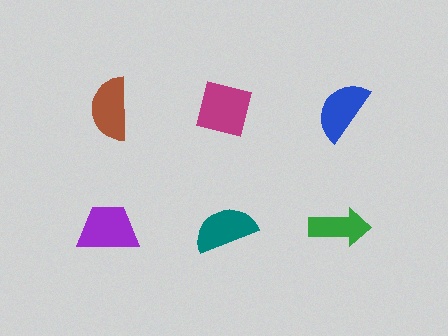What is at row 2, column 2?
A teal semicircle.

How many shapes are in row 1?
3 shapes.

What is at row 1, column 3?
A blue semicircle.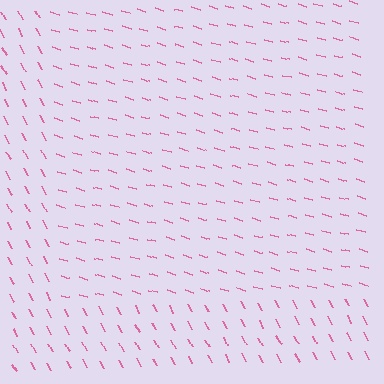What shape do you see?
I see a rectangle.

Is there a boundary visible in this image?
Yes, there is a texture boundary formed by a change in line orientation.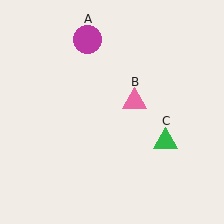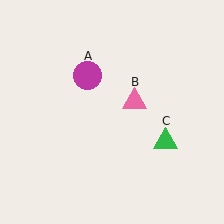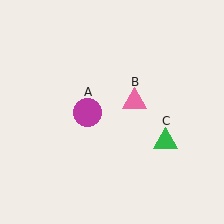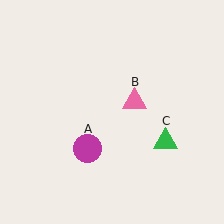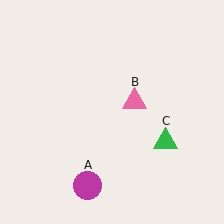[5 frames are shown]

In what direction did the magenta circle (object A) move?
The magenta circle (object A) moved down.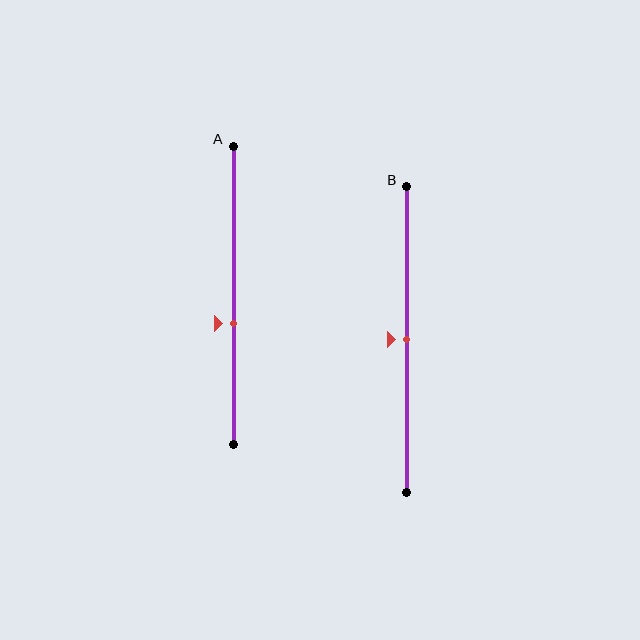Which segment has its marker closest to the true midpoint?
Segment B has its marker closest to the true midpoint.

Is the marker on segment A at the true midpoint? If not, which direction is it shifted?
No, the marker on segment A is shifted downward by about 10% of the segment length.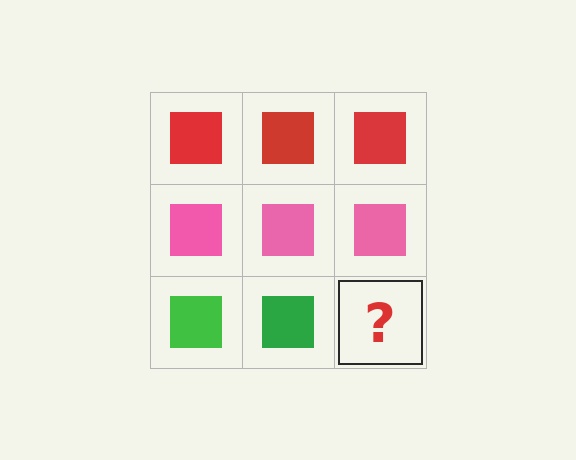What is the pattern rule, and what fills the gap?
The rule is that each row has a consistent color. The gap should be filled with a green square.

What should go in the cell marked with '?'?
The missing cell should contain a green square.